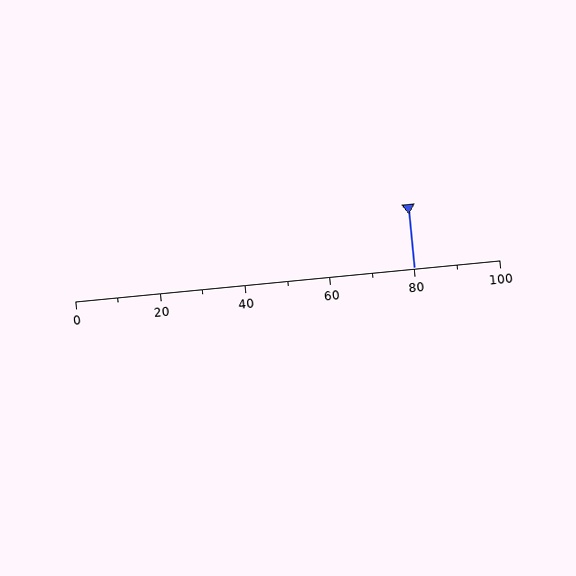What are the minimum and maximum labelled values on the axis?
The axis runs from 0 to 100.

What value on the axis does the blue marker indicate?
The marker indicates approximately 80.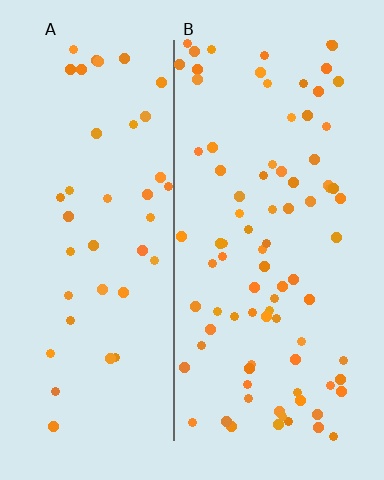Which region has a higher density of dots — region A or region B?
B (the right).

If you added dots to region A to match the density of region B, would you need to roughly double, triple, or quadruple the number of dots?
Approximately double.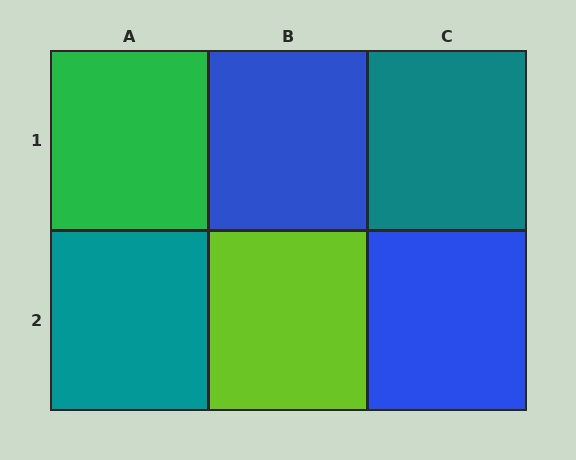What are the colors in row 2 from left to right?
Teal, lime, blue.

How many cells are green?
1 cell is green.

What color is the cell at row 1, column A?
Green.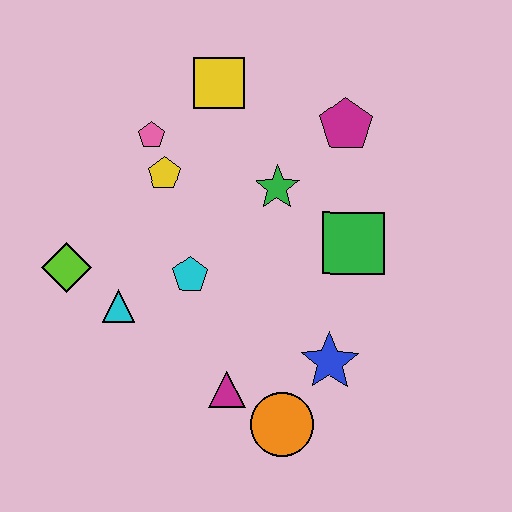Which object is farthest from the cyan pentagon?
The magenta pentagon is farthest from the cyan pentagon.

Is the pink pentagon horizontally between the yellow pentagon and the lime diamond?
Yes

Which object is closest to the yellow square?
The pink pentagon is closest to the yellow square.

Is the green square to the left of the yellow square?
No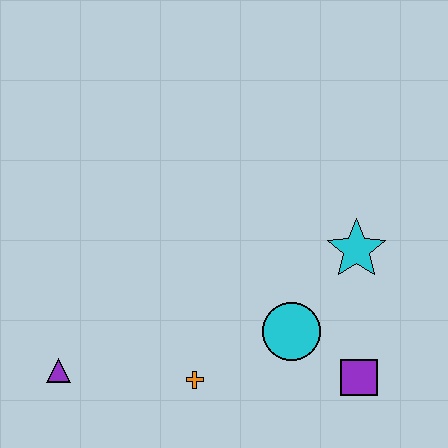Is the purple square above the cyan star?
No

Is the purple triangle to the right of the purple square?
No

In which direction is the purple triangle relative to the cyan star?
The purple triangle is to the left of the cyan star.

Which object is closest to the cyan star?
The cyan circle is closest to the cyan star.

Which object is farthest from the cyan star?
The purple triangle is farthest from the cyan star.